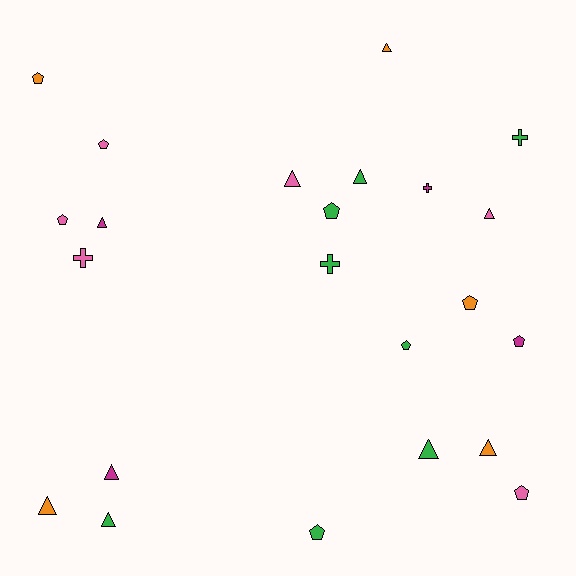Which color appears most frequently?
Green, with 8 objects.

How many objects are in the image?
There are 23 objects.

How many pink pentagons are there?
There are 3 pink pentagons.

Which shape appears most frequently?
Triangle, with 10 objects.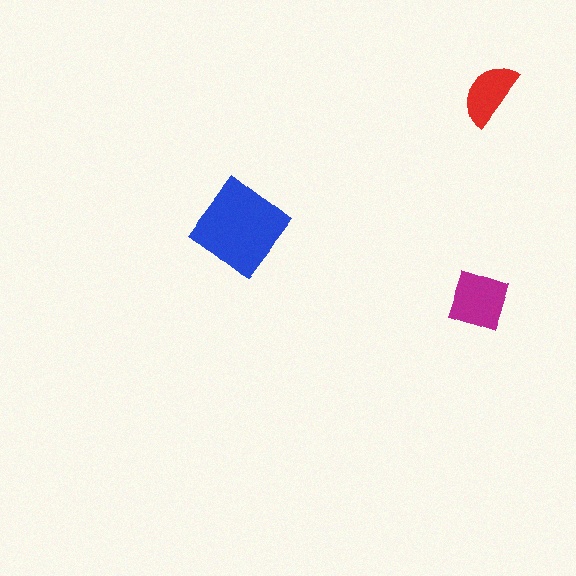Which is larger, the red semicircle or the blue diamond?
The blue diamond.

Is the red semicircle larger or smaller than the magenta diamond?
Smaller.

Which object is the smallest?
The red semicircle.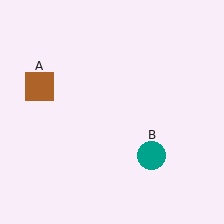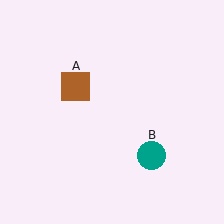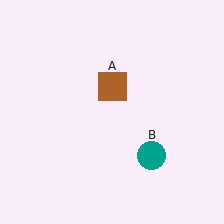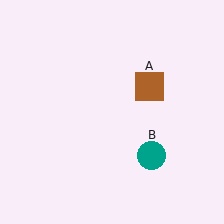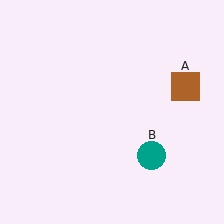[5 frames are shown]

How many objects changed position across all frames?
1 object changed position: brown square (object A).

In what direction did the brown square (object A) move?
The brown square (object A) moved right.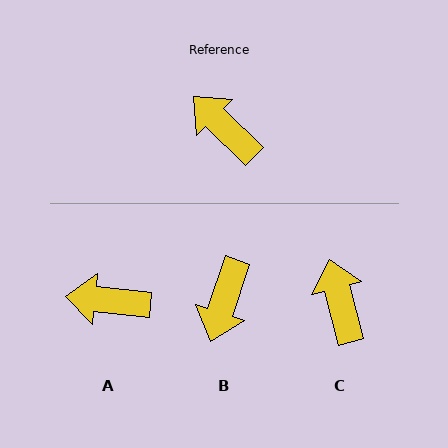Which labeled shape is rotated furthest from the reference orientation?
B, about 116 degrees away.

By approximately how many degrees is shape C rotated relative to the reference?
Approximately 31 degrees clockwise.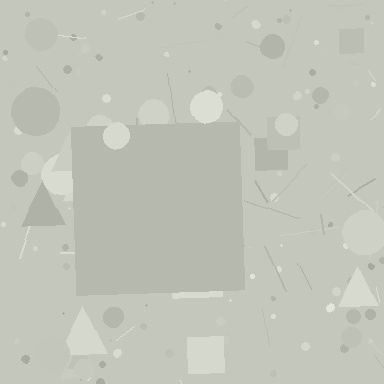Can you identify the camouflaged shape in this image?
The camouflaged shape is a square.